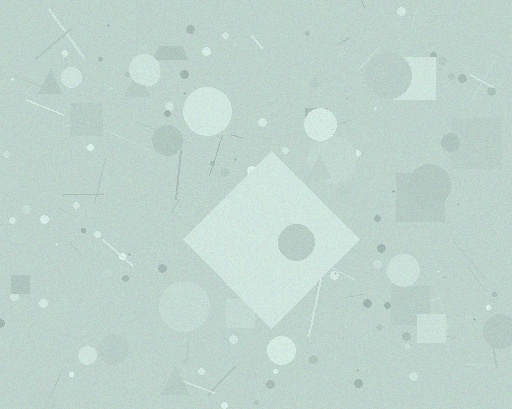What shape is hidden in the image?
A diamond is hidden in the image.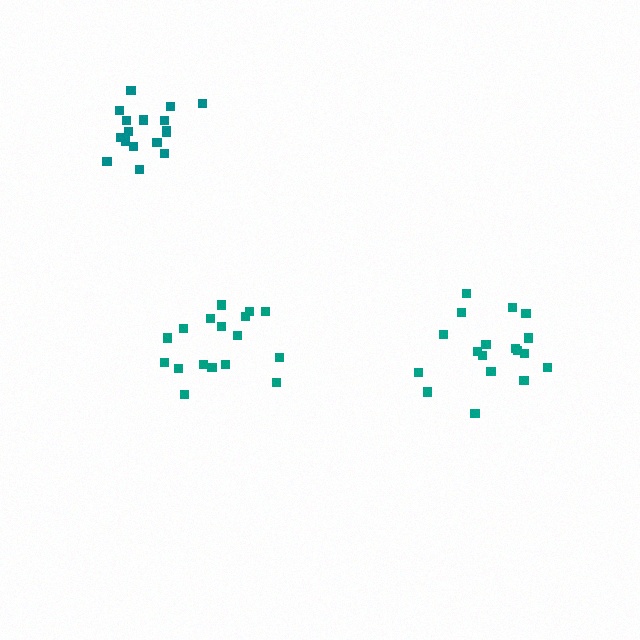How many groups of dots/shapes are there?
There are 3 groups.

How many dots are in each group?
Group 1: 19 dots, Group 2: 17 dots, Group 3: 18 dots (54 total).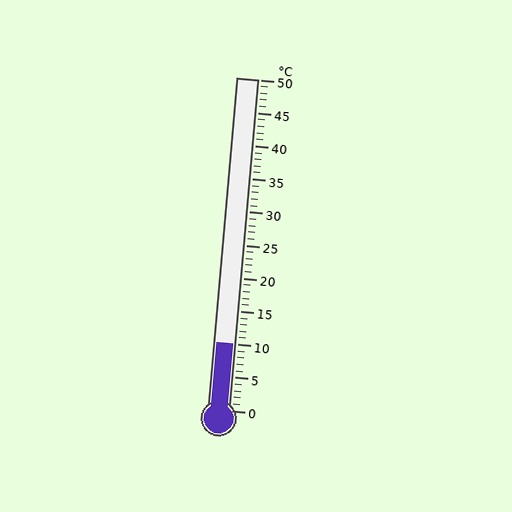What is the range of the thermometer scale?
The thermometer scale ranges from 0°C to 50°C.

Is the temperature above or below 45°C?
The temperature is below 45°C.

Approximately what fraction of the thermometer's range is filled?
The thermometer is filled to approximately 20% of its range.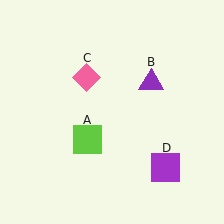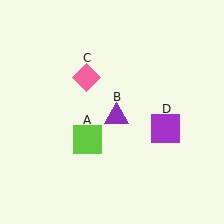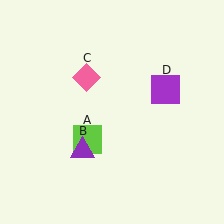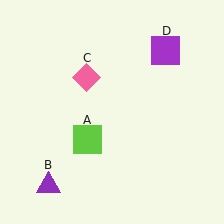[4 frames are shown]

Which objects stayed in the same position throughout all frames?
Lime square (object A) and pink diamond (object C) remained stationary.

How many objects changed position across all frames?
2 objects changed position: purple triangle (object B), purple square (object D).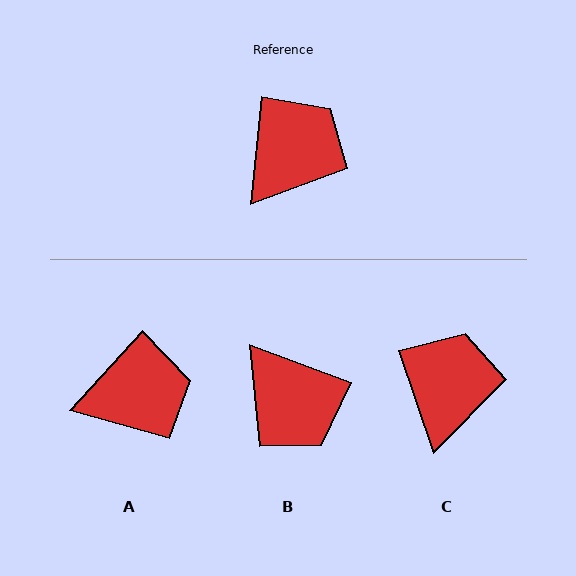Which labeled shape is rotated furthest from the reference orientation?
B, about 105 degrees away.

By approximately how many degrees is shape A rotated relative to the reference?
Approximately 36 degrees clockwise.